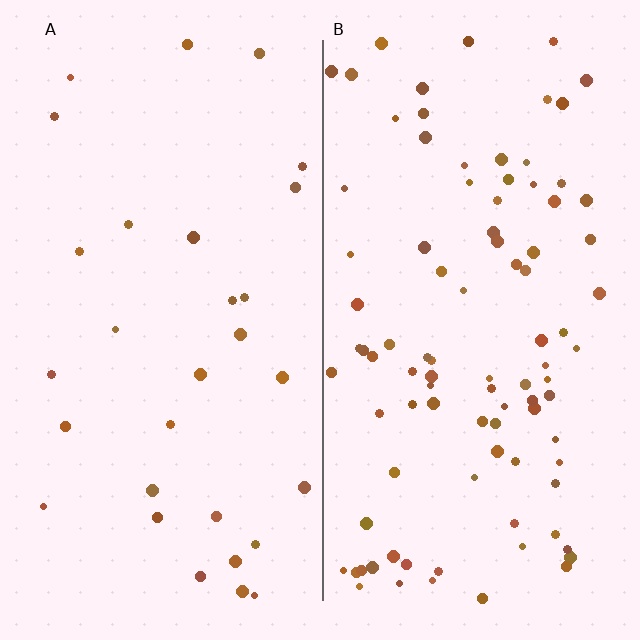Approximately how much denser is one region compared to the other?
Approximately 3.2× — region B over region A.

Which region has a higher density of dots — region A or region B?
B (the right).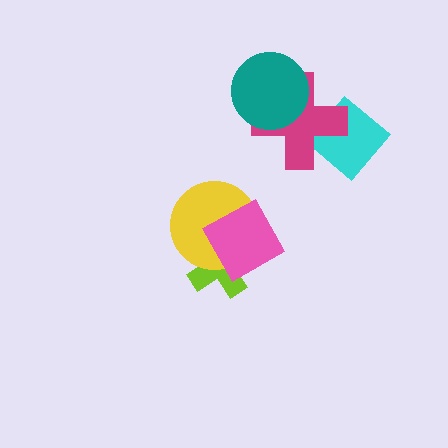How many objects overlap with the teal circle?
1 object overlaps with the teal circle.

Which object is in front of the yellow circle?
The pink square is in front of the yellow circle.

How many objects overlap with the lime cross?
2 objects overlap with the lime cross.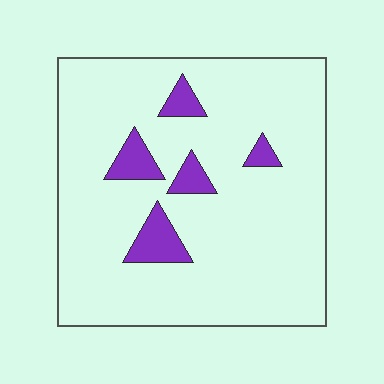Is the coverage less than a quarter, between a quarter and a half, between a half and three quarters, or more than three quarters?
Less than a quarter.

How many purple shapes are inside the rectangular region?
5.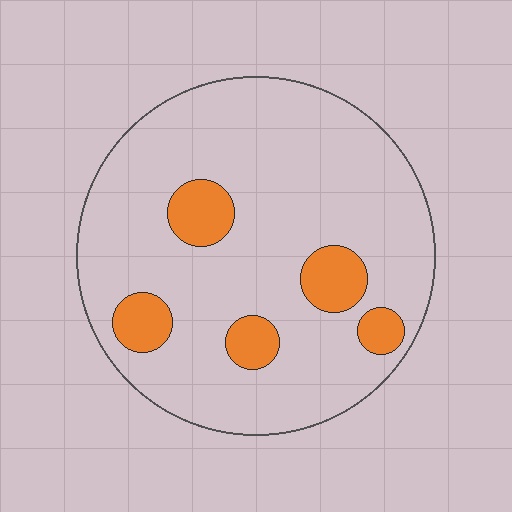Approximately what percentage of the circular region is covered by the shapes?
Approximately 15%.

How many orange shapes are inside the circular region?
5.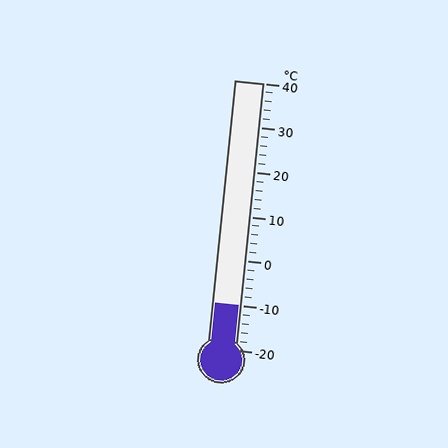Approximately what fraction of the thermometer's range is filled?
The thermometer is filled to approximately 15% of its range.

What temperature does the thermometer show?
The thermometer shows approximately -10°C.